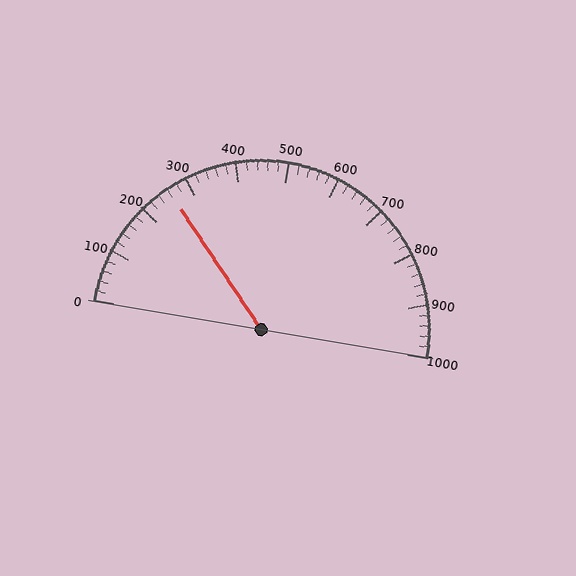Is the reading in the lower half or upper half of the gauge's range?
The reading is in the lower half of the range (0 to 1000).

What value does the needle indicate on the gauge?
The needle indicates approximately 260.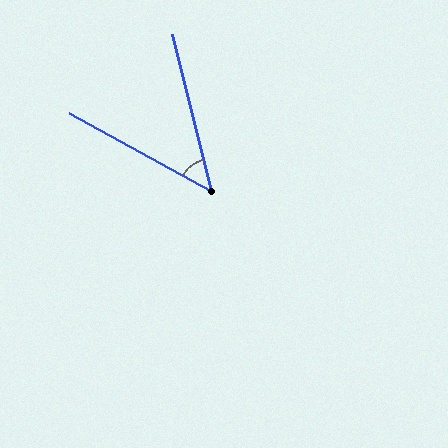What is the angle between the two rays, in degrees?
Approximately 47 degrees.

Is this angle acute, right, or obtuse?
It is acute.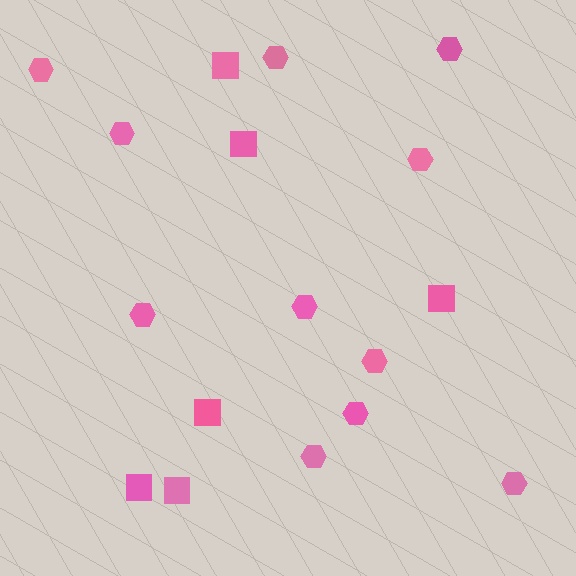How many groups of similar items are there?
There are 2 groups: one group of hexagons (11) and one group of squares (6).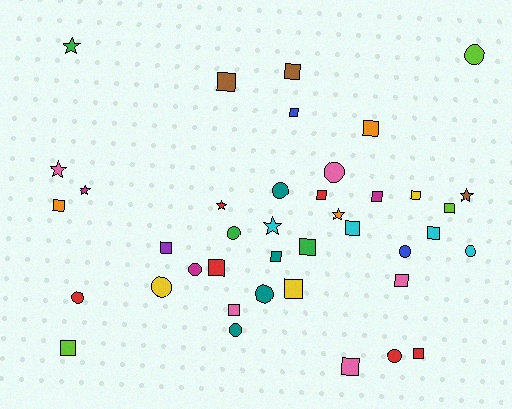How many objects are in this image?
There are 40 objects.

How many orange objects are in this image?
There are 3 orange objects.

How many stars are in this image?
There are 7 stars.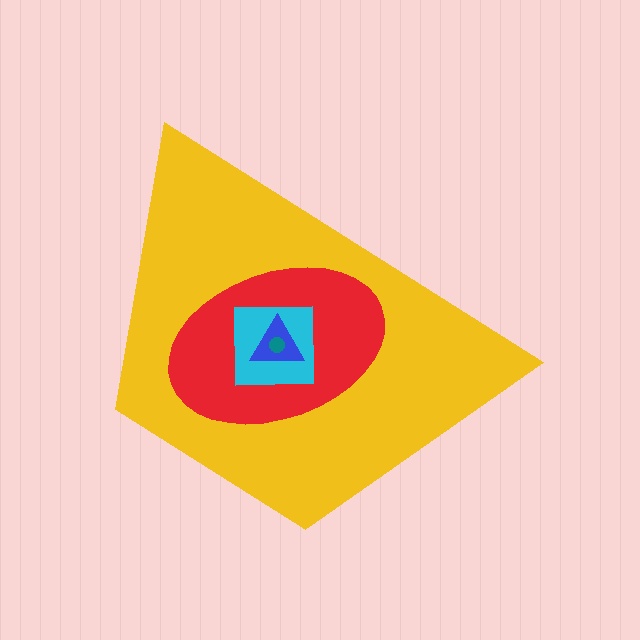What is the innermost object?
The teal circle.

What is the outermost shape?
The yellow trapezoid.